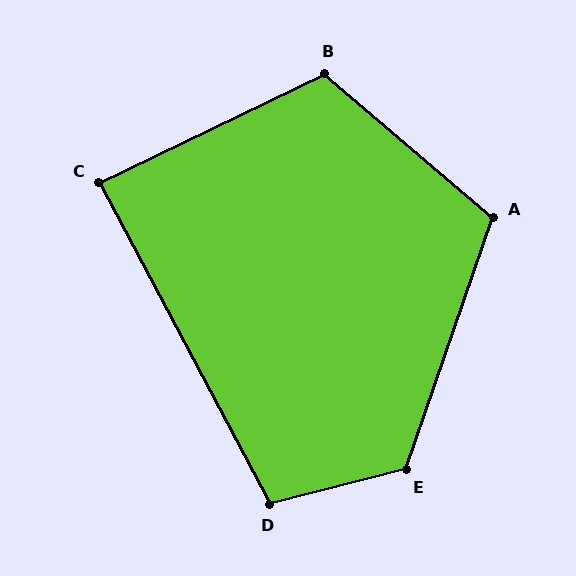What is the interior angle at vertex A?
Approximately 111 degrees (obtuse).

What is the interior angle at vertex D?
Approximately 104 degrees (obtuse).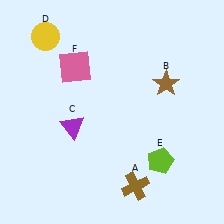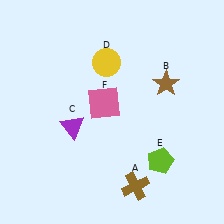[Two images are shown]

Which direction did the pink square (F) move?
The pink square (F) moved down.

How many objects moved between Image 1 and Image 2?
2 objects moved between the two images.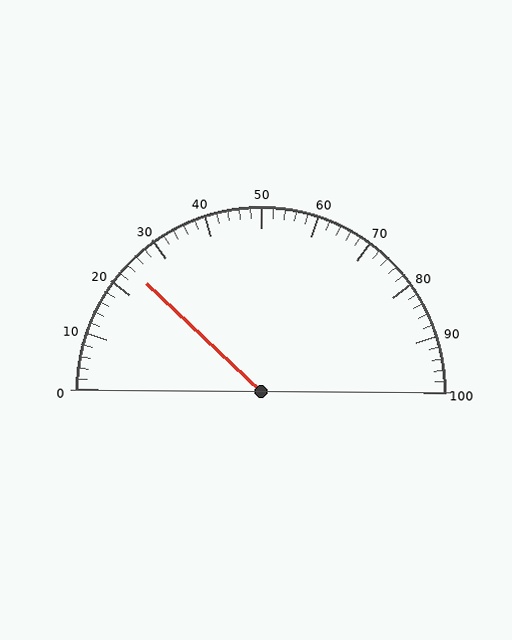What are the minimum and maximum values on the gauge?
The gauge ranges from 0 to 100.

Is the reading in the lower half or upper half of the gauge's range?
The reading is in the lower half of the range (0 to 100).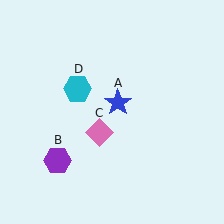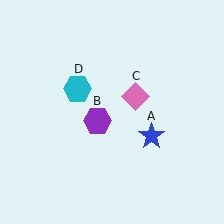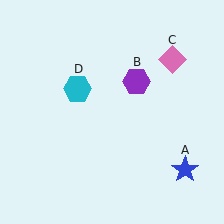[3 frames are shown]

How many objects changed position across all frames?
3 objects changed position: blue star (object A), purple hexagon (object B), pink diamond (object C).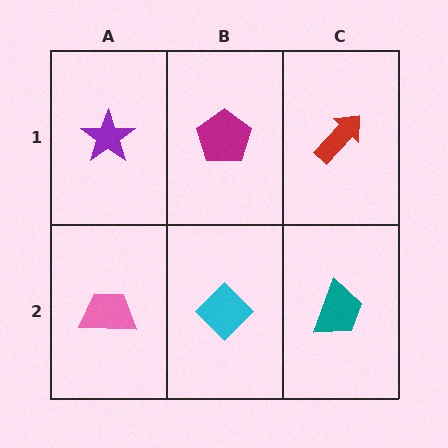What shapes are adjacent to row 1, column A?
A pink trapezoid (row 2, column A), a magenta pentagon (row 1, column B).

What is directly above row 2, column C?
A red arrow.